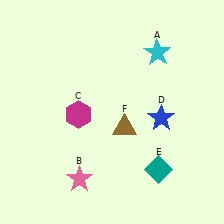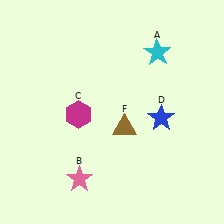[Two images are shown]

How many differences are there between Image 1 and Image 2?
There is 1 difference between the two images.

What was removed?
The teal diamond (E) was removed in Image 2.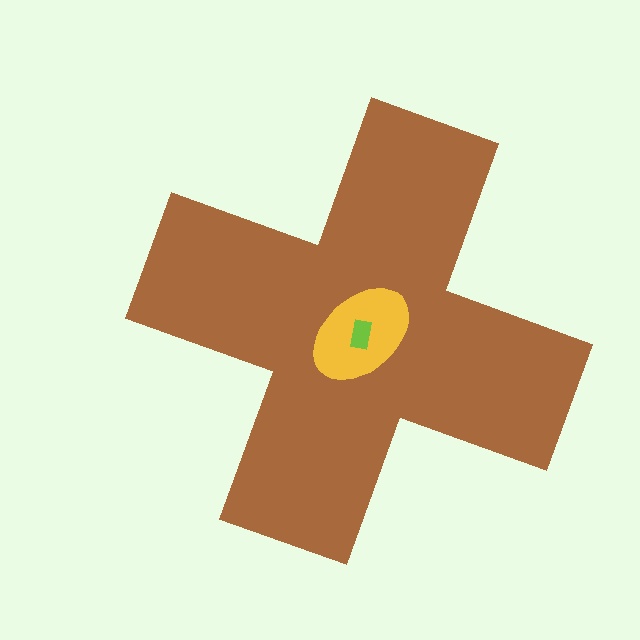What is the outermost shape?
The brown cross.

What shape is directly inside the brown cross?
The yellow ellipse.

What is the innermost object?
The lime rectangle.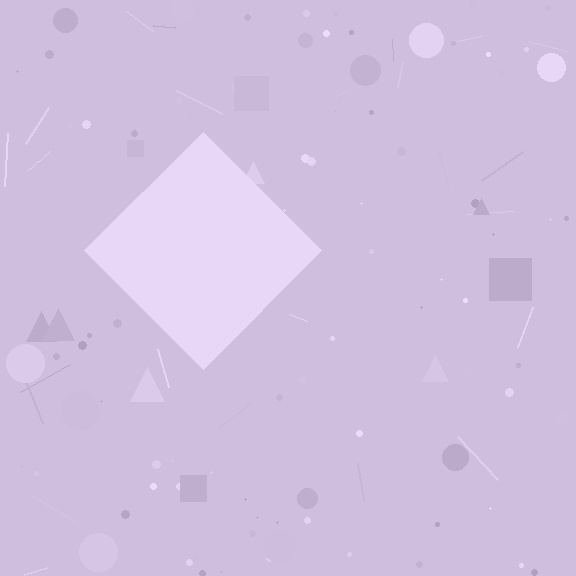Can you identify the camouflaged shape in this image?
The camouflaged shape is a diamond.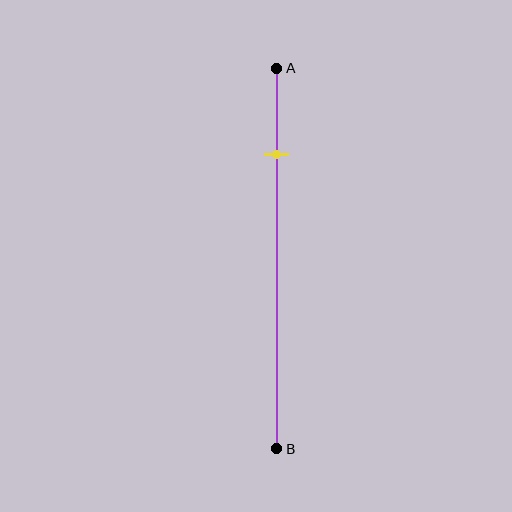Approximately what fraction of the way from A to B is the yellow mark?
The yellow mark is approximately 25% of the way from A to B.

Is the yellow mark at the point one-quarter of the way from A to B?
Yes, the mark is approximately at the one-quarter point.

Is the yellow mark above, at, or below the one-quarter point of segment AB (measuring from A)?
The yellow mark is approximately at the one-quarter point of segment AB.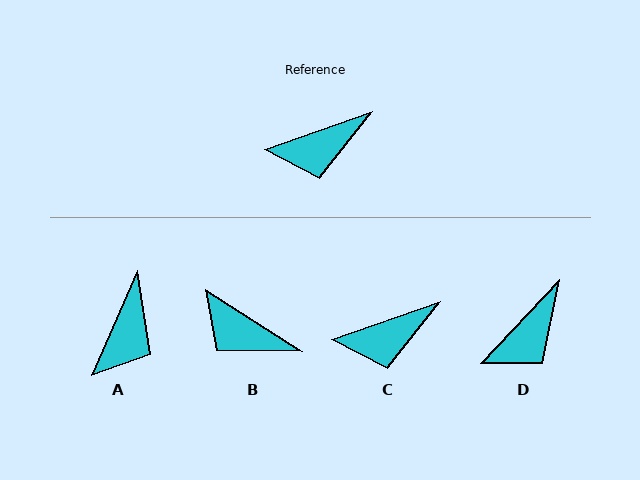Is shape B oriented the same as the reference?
No, it is off by about 52 degrees.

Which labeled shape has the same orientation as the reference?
C.